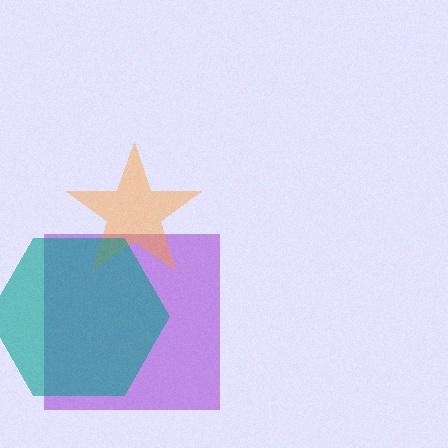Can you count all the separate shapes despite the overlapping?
Yes, there are 3 separate shapes.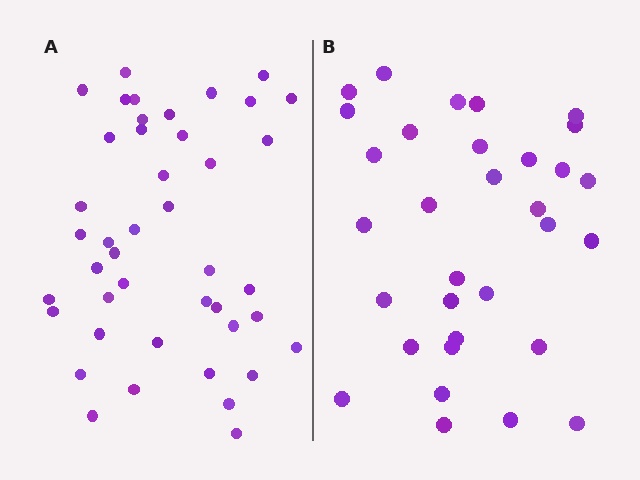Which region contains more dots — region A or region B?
Region A (the left region) has more dots.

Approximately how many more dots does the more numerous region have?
Region A has roughly 12 or so more dots than region B.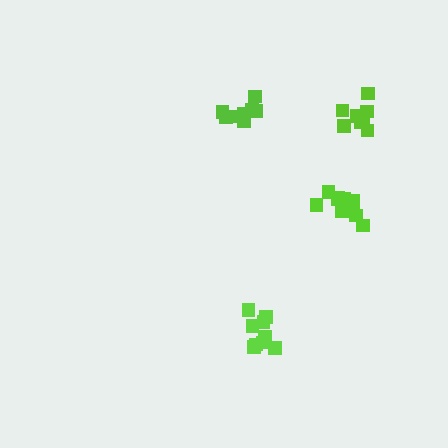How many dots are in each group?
Group 1: 8 dots, Group 2: 9 dots, Group 3: 8 dots, Group 4: 11 dots (36 total).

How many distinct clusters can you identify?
There are 4 distinct clusters.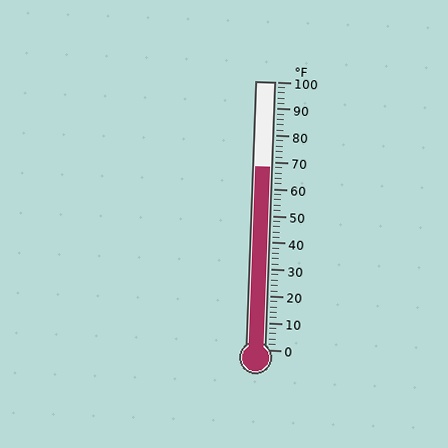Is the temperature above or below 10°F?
The temperature is above 10°F.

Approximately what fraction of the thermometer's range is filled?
The thermometer is filled to approximately 70% of its range.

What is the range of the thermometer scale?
The thermometer scale ranges from 0°F to 100°F.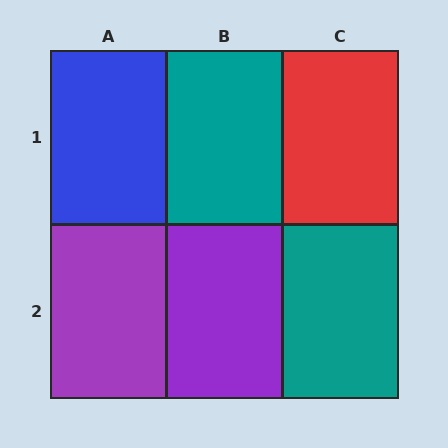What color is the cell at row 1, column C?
Red.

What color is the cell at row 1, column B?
Teal.